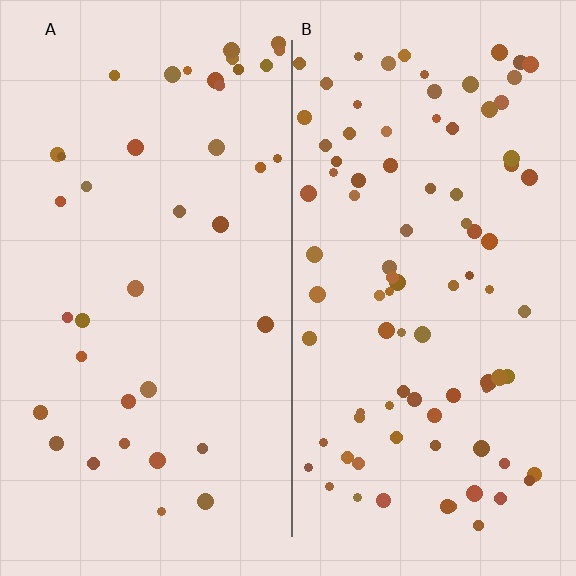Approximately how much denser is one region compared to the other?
Approximately 2.3× — region B over region A.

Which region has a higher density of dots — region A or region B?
B (the right).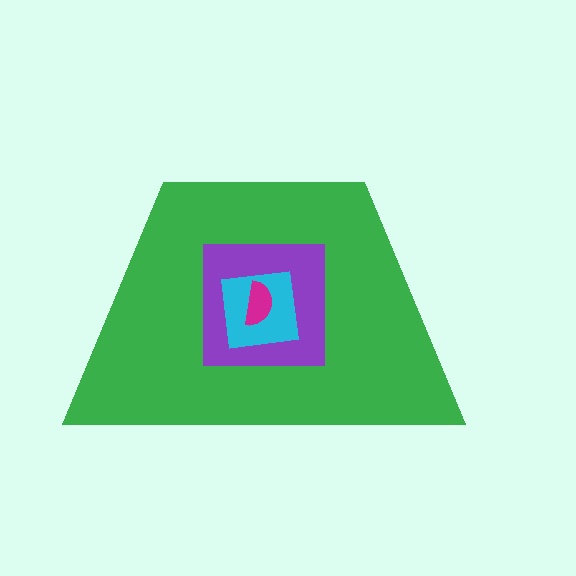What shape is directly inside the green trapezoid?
The purple square.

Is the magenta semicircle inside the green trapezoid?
Yes.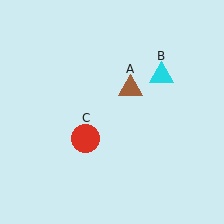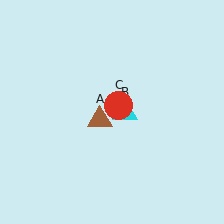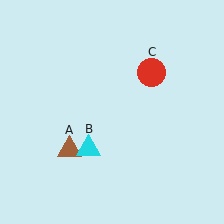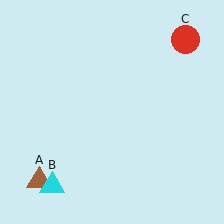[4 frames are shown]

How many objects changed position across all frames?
3 objects changed position: brown triangle (object A), cyan triangle (object B), red circle (object C).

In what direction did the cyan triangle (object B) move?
The cyan triangle (object B) moved down and to the left.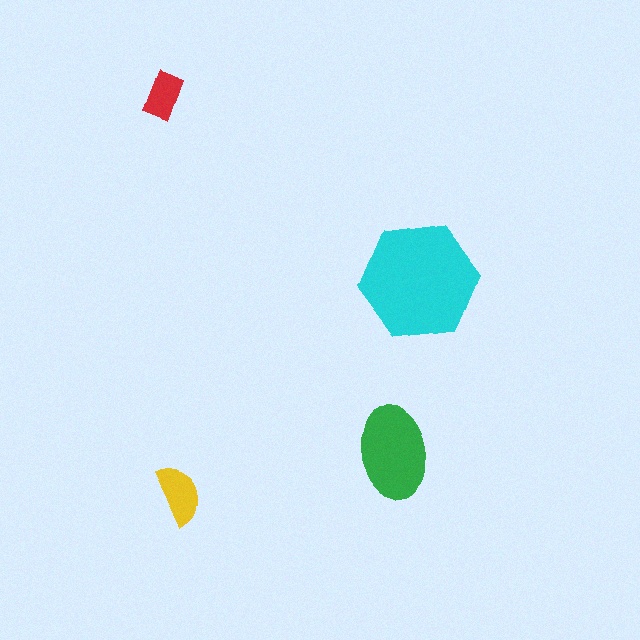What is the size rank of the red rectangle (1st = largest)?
4th.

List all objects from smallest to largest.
The red rectangle, the yellow semicircle, the green ellipse, the cyan hexagon.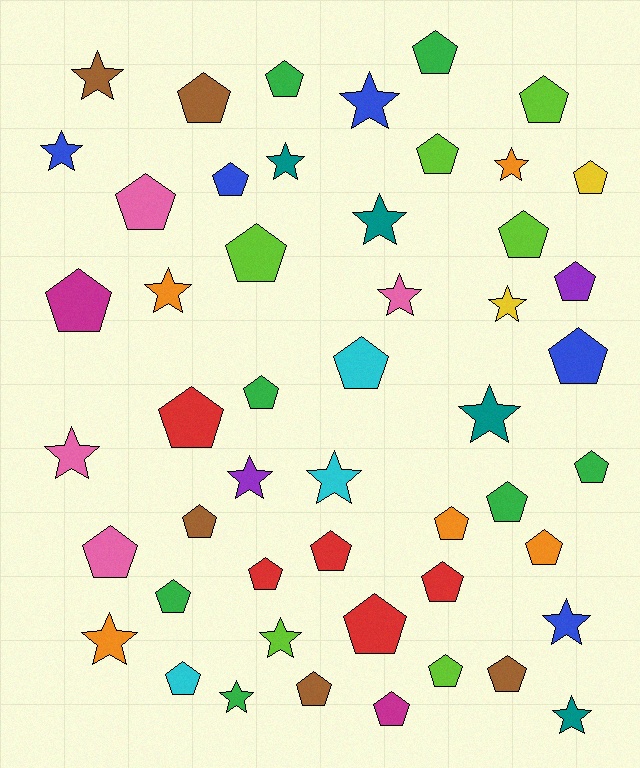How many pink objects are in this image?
There are 4 pink objects.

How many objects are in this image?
There are 50 objects.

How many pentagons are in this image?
There are 32 pentagons.